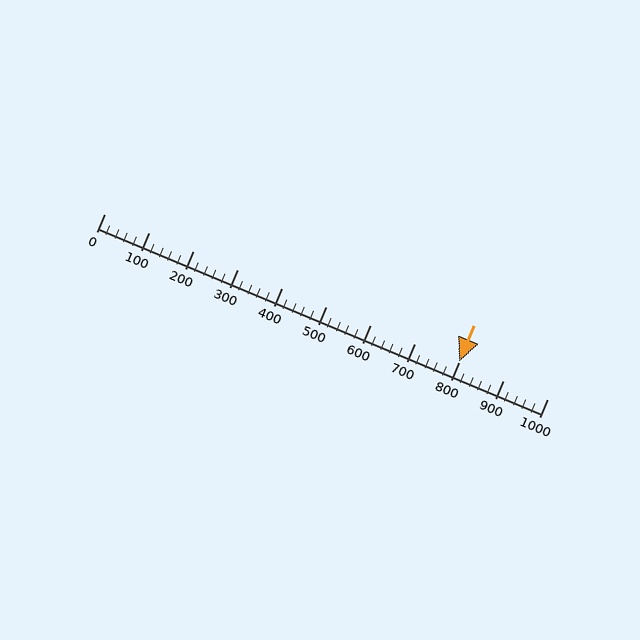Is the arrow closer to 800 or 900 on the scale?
The arrow is closer to 800.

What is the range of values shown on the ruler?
The ruler shows values from 0 to 1000.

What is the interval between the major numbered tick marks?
The major tick marks are spaced 100 units apart.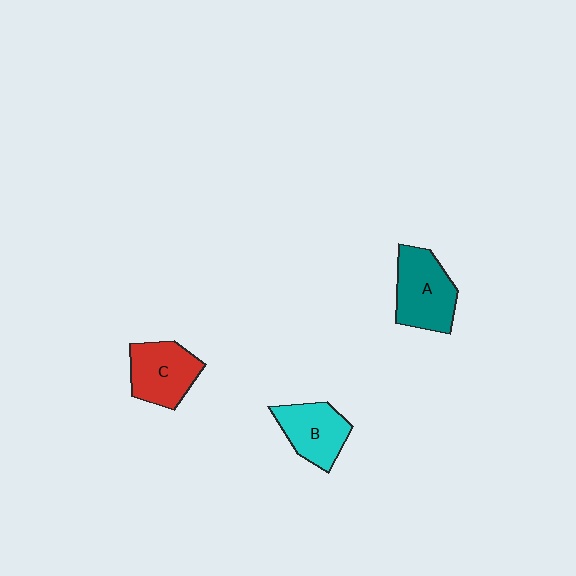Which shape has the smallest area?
Shape B (cyan).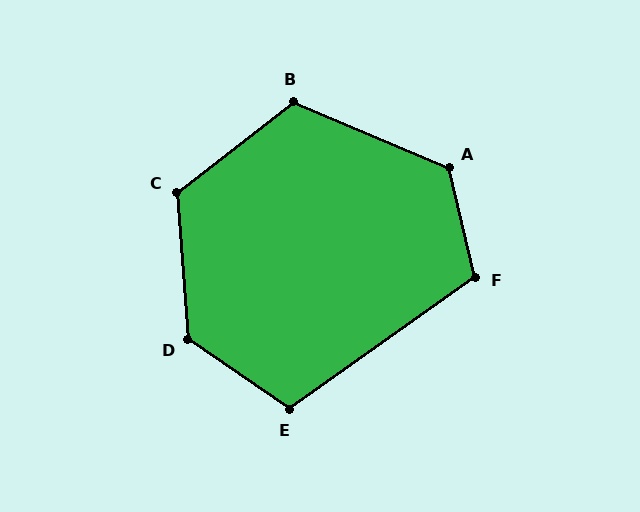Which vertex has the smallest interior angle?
E, at approximately 110 degrees.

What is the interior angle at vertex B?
Approximately 119 degrees (obtuse).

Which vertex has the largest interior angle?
D, at approximately 129 degrees.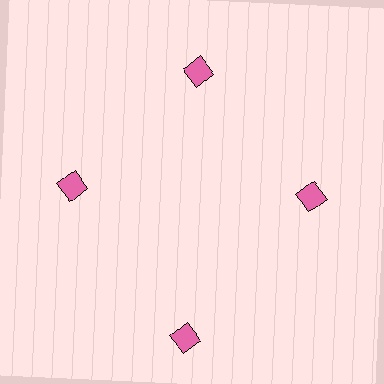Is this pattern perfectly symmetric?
No. The 4 pink diamonds are arranged in a ring, but one element near the 6 o'clock position is pushed outward from the center, breaking the 4-fold rotational symmetry.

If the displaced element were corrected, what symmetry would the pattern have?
It would have 4-fold rotational symmetry — the pattern would map onto itself every 90 degrees.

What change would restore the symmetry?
The symmetry would be restored by moving it inward, back onto the ring so that all 4 diamonds sit at equal angles and equal distance from the center.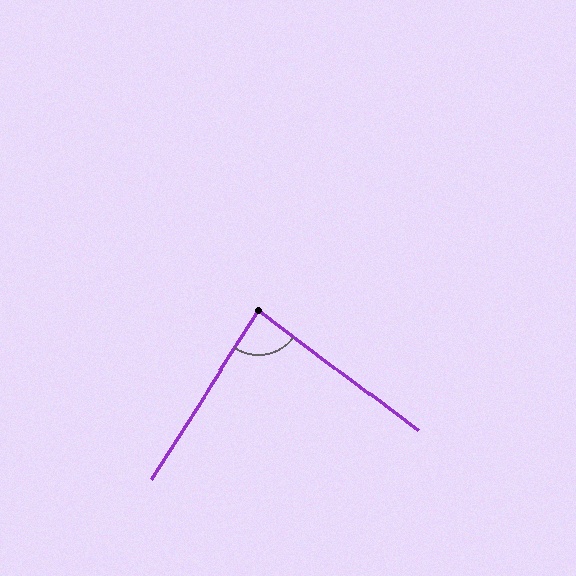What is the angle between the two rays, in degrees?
Approximately 86 degrees.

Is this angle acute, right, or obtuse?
It is approximately a right angle.